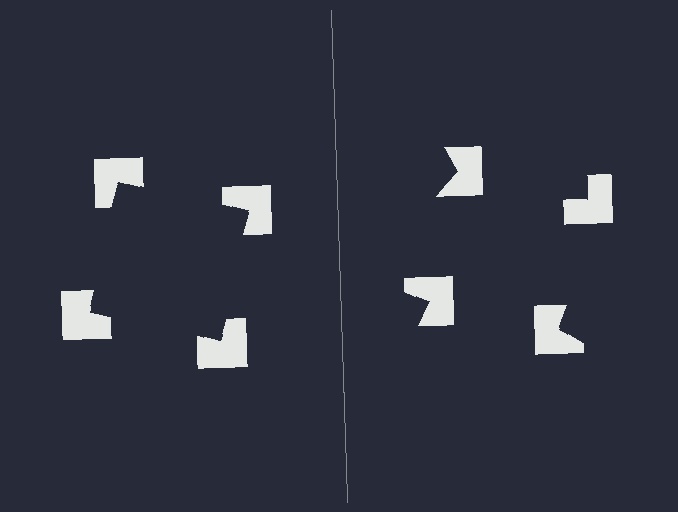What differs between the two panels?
The notched squares are positioned identically on both sides; only the wedge orientations differ. On the left they align to a square; on the right they are misaligned.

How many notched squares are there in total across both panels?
8 — 4 on each side.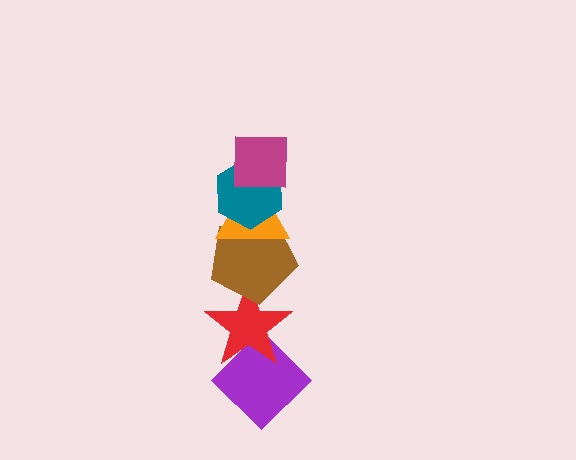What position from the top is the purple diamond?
The purple diamond is 6th from the top.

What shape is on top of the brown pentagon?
The orange triangle is on top of the brown pentagon.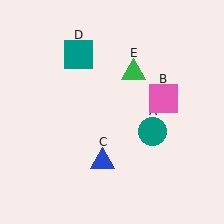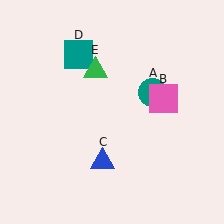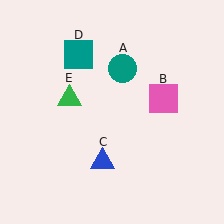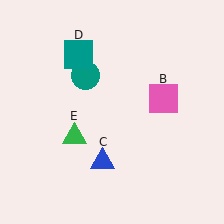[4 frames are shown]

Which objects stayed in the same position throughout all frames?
Pink square (object B) and blue triangle (object C) and teal square (object D) remained stationary.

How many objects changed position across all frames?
2 objects changed position: teal circle (object A), green triangle (object E).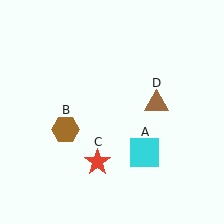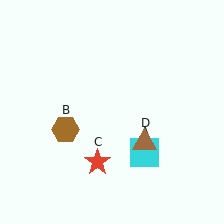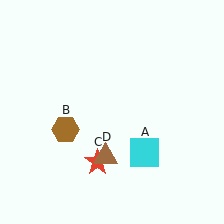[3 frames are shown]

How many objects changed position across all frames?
1 object changed position: brown triangle (object D).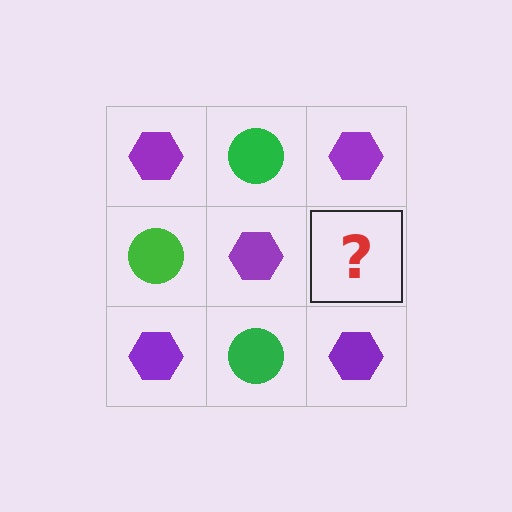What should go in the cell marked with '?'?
The missing cell should contain a green circle.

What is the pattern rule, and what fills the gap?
The rule is that it alternates purple hexagon and green circle in a checkerboard pattern. The gap should be filled with a green circle.